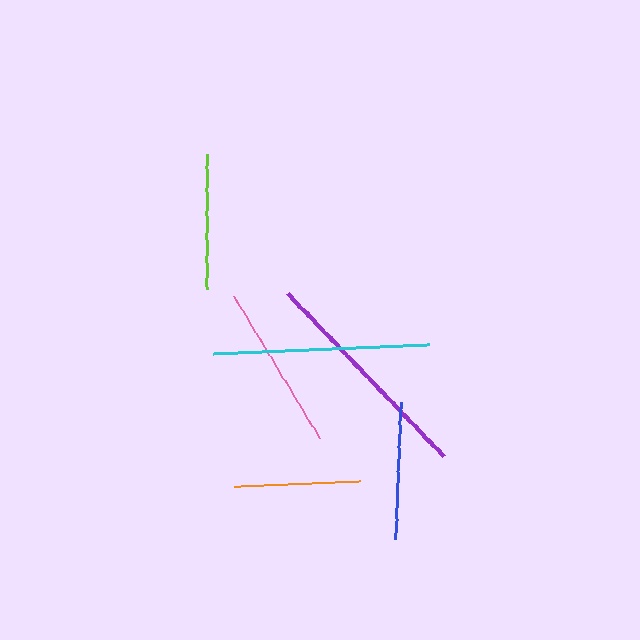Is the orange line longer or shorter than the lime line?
The lime line is longer than the orange line.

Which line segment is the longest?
The purple line is the longest at approximately 226 pixels.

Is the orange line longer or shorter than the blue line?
The blue line is longer than the orange line.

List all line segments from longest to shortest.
From longest to shortest: purple, cyan, pink, blue, lime, orange.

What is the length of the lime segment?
The lime segment is approximately 135 pixels long.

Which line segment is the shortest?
The orange line is the shortest at approximately 126 pixels.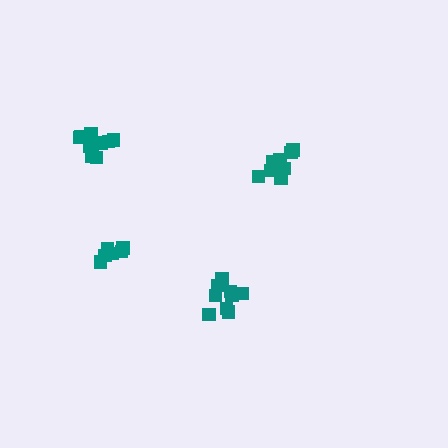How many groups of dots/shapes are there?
There are 4 groups.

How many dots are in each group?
Group 1: 6 dots, Group 2: 9 dots, Group 3: 10 dots, Group 4: 8 dots (33 total).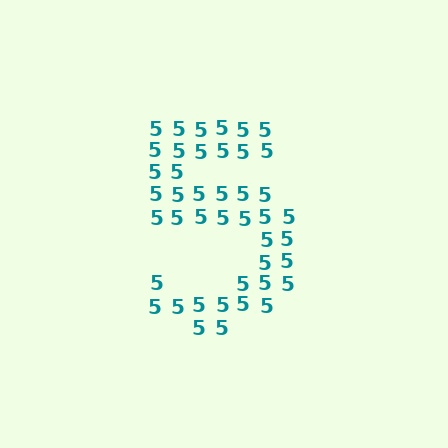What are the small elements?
The small elements are digit 5's.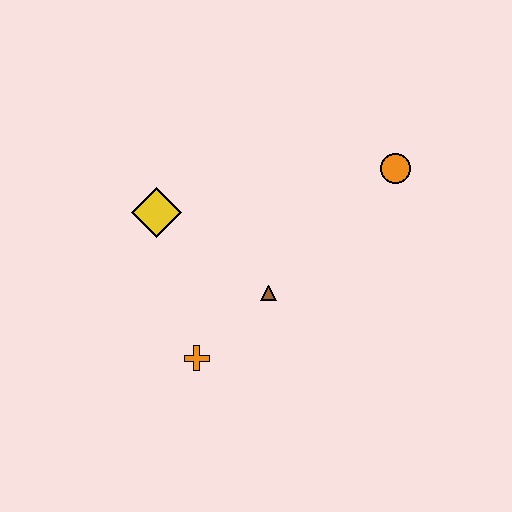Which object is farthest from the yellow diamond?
The orange circle is farthest from the yellow diamond.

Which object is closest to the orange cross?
The brown triangle is closest to the orange cross.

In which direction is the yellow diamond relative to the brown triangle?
The yellow diamond is to the left of the brown triangle.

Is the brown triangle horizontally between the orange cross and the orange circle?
Yes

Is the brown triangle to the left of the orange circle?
Yes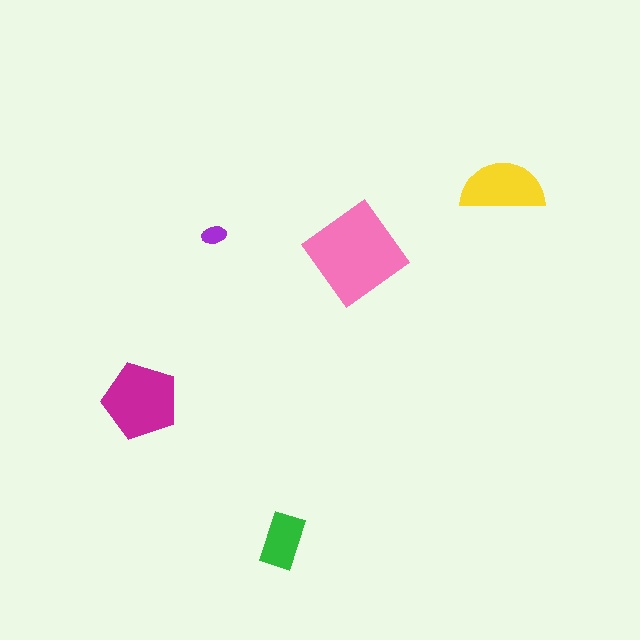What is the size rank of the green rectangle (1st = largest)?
4th.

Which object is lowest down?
The green rectangle is bottommost.